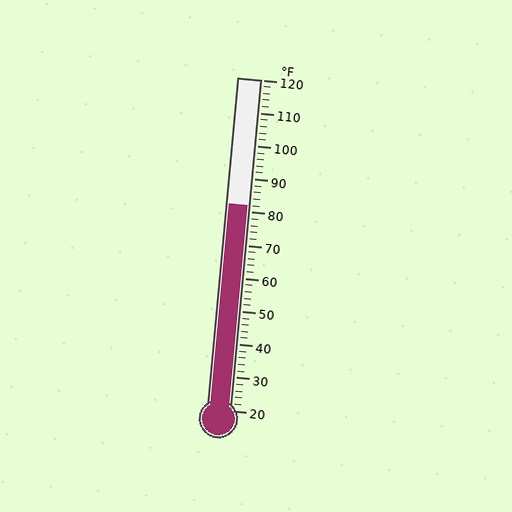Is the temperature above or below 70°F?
The temperature is above 70°F.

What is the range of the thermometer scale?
The thermometer scale ranges from 20°F to 120°F.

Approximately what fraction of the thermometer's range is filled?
The thermometer is filled to approximately 60% of its range.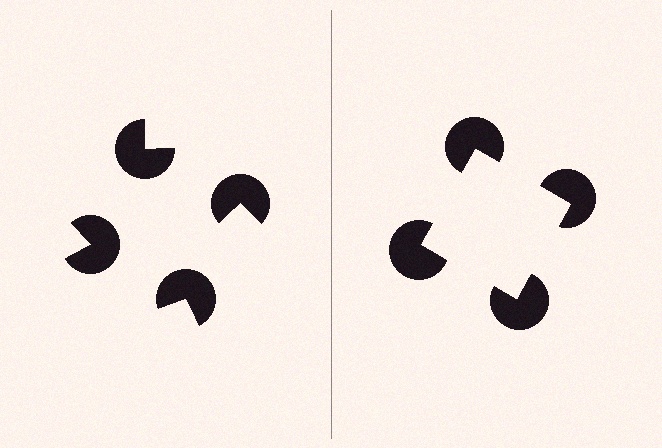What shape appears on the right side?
An illusory square.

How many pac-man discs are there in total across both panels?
8 — 4 on each side.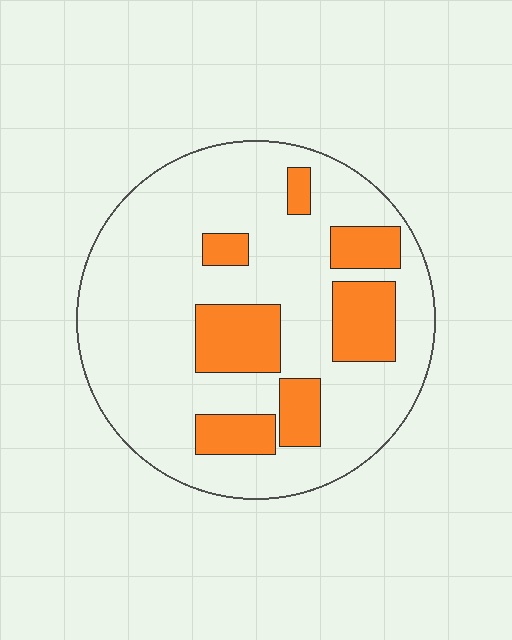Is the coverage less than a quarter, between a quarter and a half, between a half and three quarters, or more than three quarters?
Less than a quarter.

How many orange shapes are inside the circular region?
7.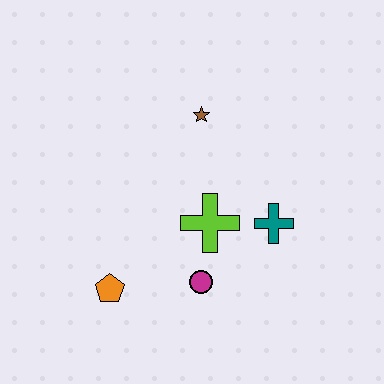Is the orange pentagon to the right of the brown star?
No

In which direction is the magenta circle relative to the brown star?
The magenta circle is below the brown star.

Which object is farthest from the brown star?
The orange pentagon is farthest from the brown star.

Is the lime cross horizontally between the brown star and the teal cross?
Yes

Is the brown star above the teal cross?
Yes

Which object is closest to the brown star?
The lime cross is closest to the brown star.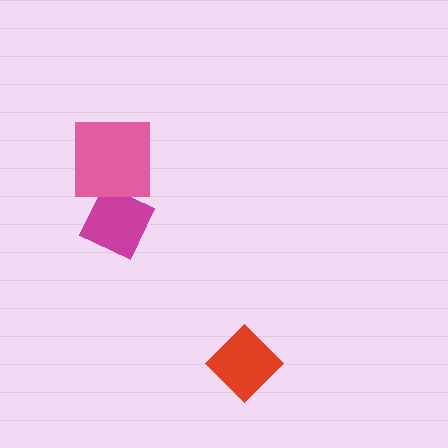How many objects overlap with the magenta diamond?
1 object overlaps with the magenta diamond.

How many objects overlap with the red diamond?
0 objects overlap with the red diamond.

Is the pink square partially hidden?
No, no other shape covers it.